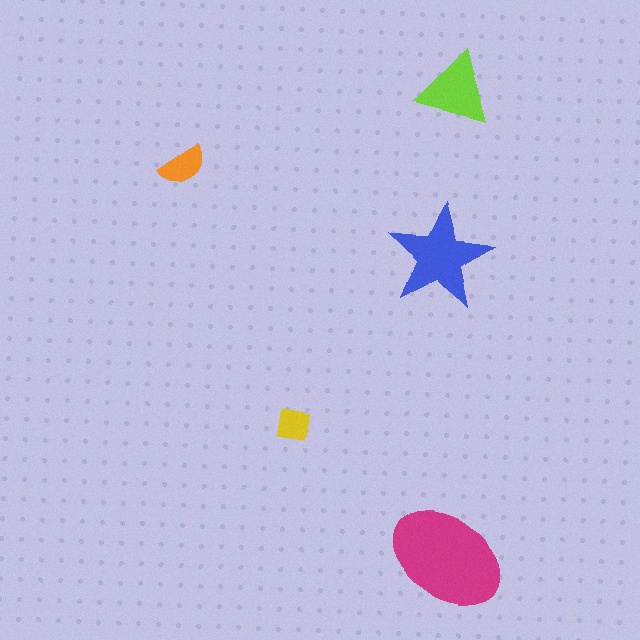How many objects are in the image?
There are 5 objects in the image.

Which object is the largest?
The magenta ellipse.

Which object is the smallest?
The yellow square.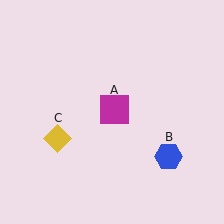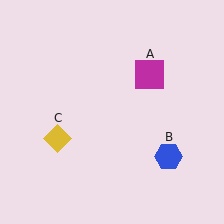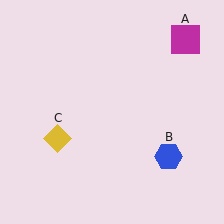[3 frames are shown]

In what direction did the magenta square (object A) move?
The magenta square (object A) moved up and to the right.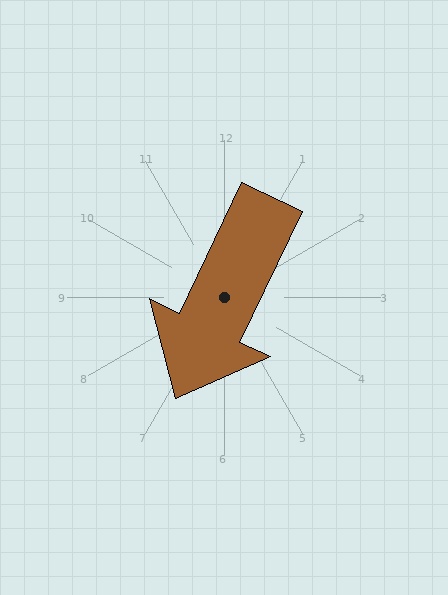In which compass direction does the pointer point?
Southwest.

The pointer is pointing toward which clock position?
Roughly 7 o'clock.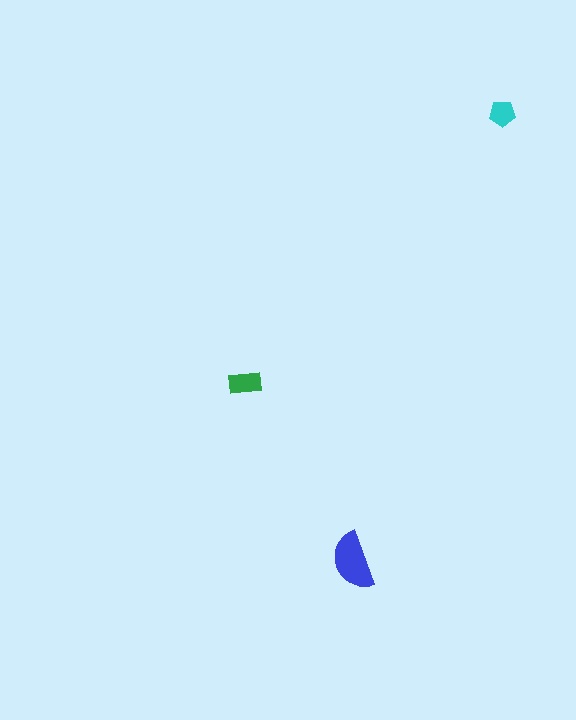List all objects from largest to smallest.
The blue semicircle, the green rectangle, the cyan pentagon.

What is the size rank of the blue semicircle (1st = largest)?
1st.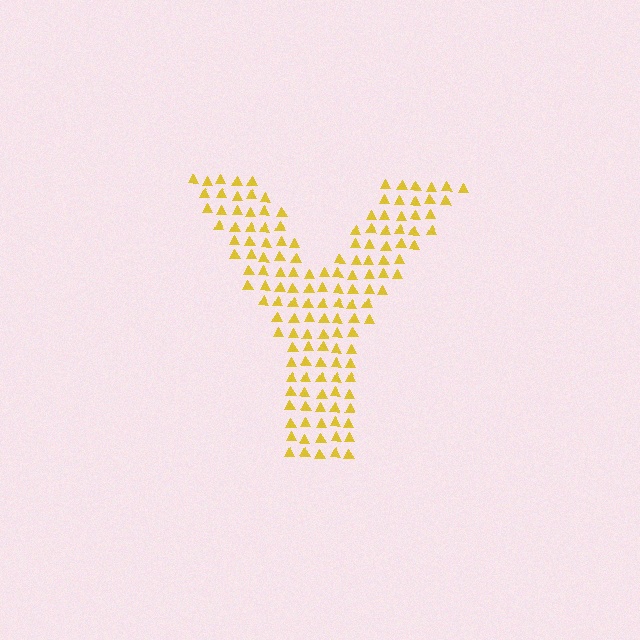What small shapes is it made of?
It is made of small triangles.